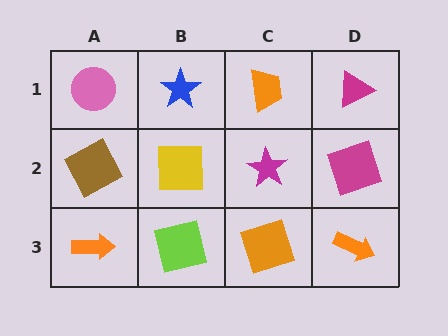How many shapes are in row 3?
4 shapes.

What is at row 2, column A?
A brown square.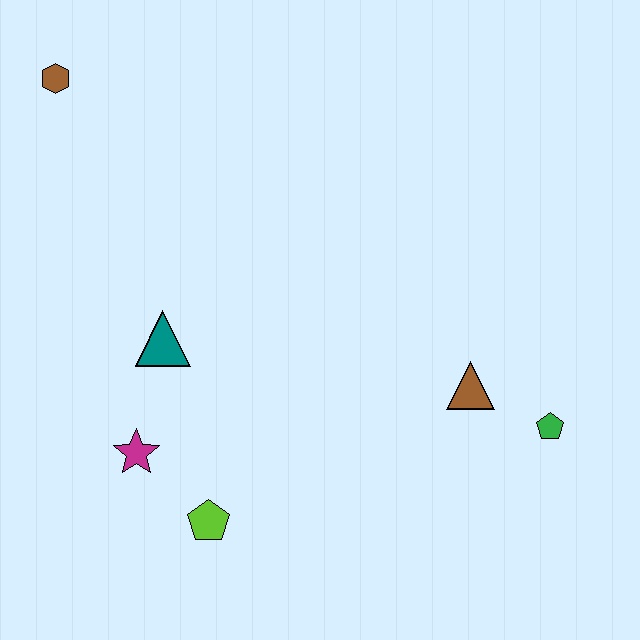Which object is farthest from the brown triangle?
The brown hexagon is farthest from the brown triangle.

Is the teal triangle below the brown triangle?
No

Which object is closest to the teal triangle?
The magenta star is closest to the teal triangle.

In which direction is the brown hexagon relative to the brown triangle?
The brown hexagon is to the left of the brown triangle.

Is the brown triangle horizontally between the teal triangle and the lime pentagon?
No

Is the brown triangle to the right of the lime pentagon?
Yes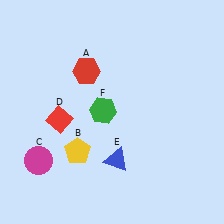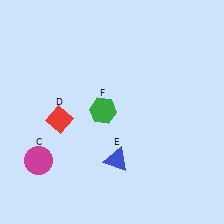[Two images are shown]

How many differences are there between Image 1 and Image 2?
There are 2 differences between the two images.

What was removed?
The yellow pentagon (B), the red hexagon (A) were removed in Image 2.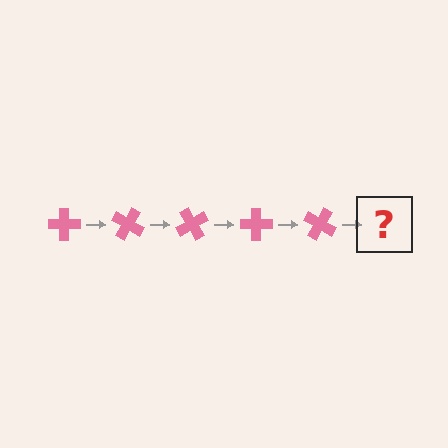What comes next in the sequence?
The next element should be a pink cross rotated 150 degrees.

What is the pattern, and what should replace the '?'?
The pattern is that the cross rotates 30 degrees each step. The '?' should be a pink cross rotated 150 degrees.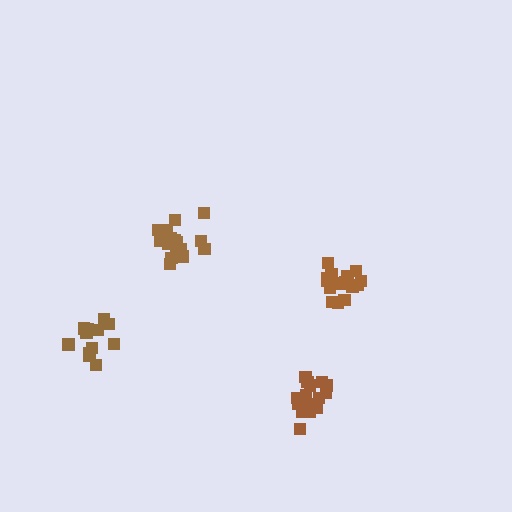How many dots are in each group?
Group 1: 17 dots, Group 2: 17 dots, Group 3: 12 dots, Group 4: 17 dots (63 total).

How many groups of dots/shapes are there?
There are 4 groups.